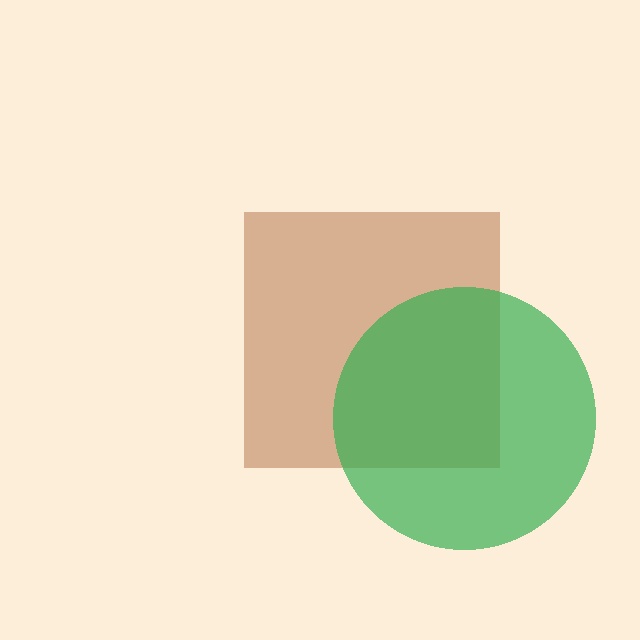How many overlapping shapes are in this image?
There are 2 overlapping shapes in the image.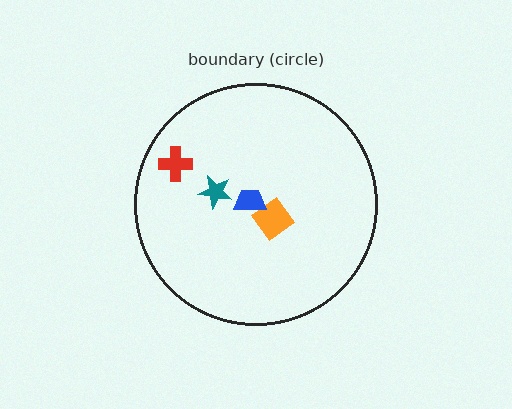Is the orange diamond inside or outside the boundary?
Inside.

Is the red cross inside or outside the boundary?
Inside.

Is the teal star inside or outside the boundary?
Inside.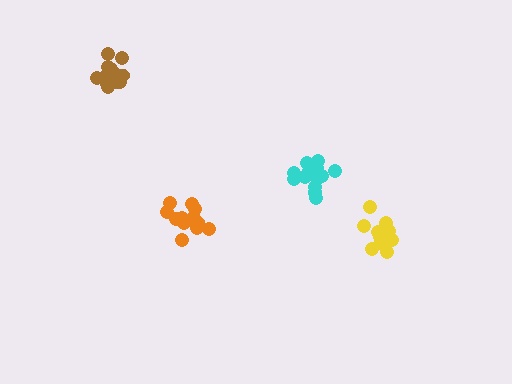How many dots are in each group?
Group 1: 15 dots, Group 2: 13 dots, Group 3: 12 dots, Group 4: 14 dots (54 total).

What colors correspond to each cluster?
The clusters are colored: brown, orange, yellow, cyan.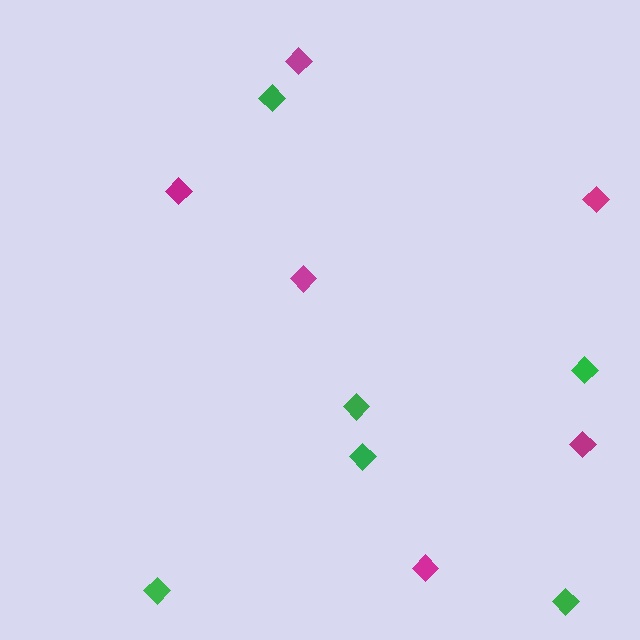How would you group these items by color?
There are 2 groups: one group of green diamonds (6) and one group of magenta diamonds (6).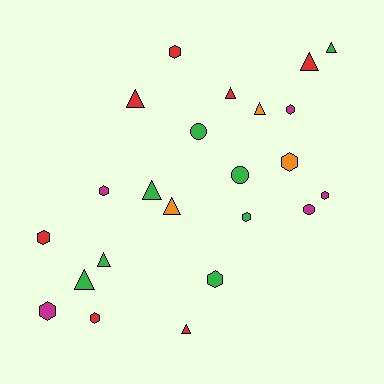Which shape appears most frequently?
Hexagon, with 10 objects.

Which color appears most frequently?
Green, with 8 objects.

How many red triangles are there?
There are 4 red triangles.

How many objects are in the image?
There are 23 objects.